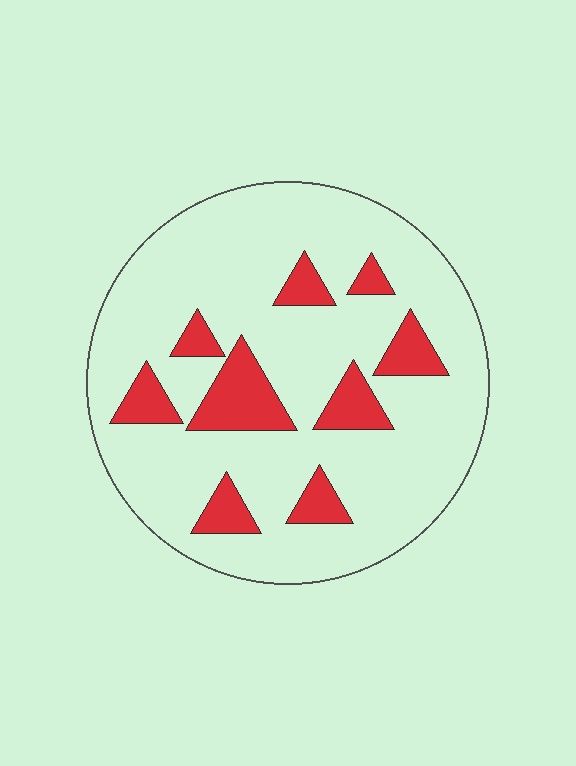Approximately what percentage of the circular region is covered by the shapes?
Approximately 15%.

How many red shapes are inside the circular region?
9.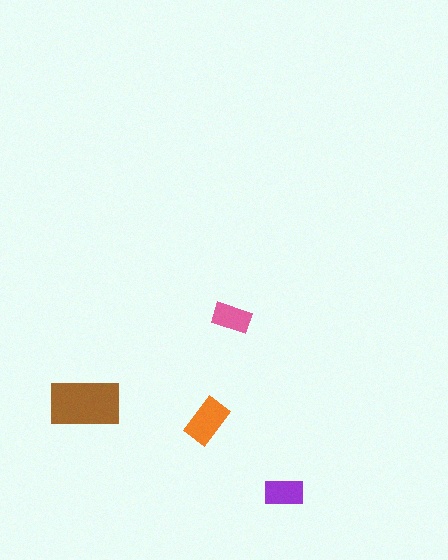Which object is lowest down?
The purple rectangle is bottommost.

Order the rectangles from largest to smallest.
the brown one, the orange one, the purple one, the pink one.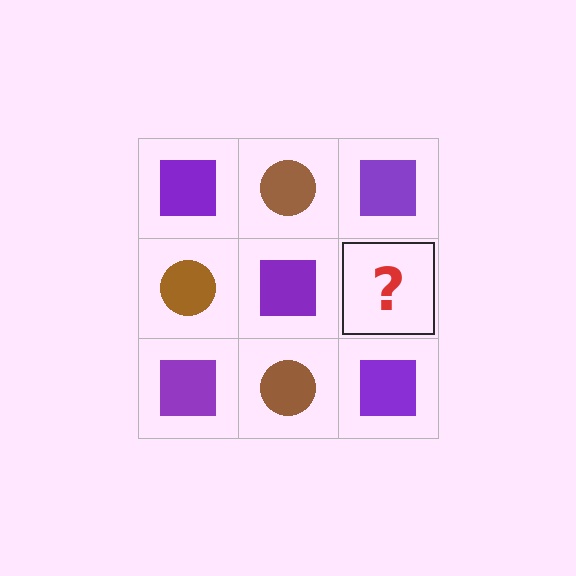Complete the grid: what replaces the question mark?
The question mark should be replaced with a brown circle.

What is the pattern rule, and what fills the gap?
The rule is that it alternates purple square and brown circle in a checkerboard pattern. The gap should be filled with a brown circle.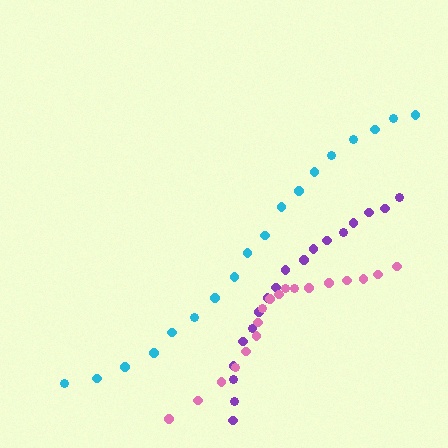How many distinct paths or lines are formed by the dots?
There are 3 distinct paths.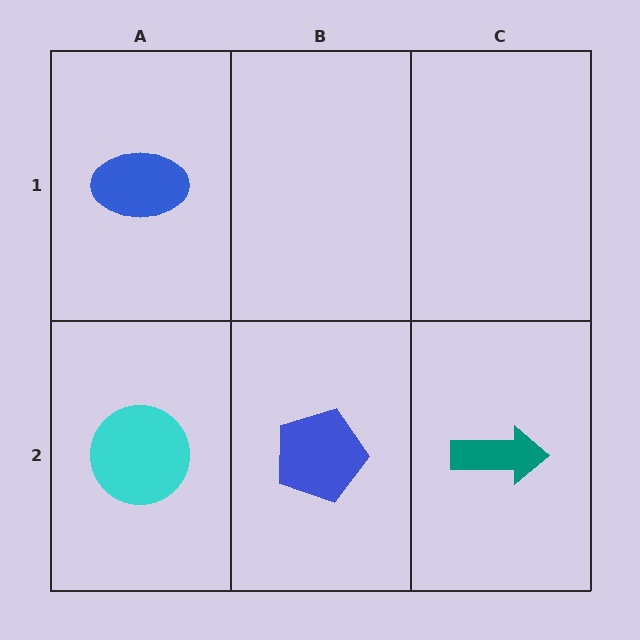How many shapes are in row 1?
1 shape.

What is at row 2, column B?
A blue pentagon.